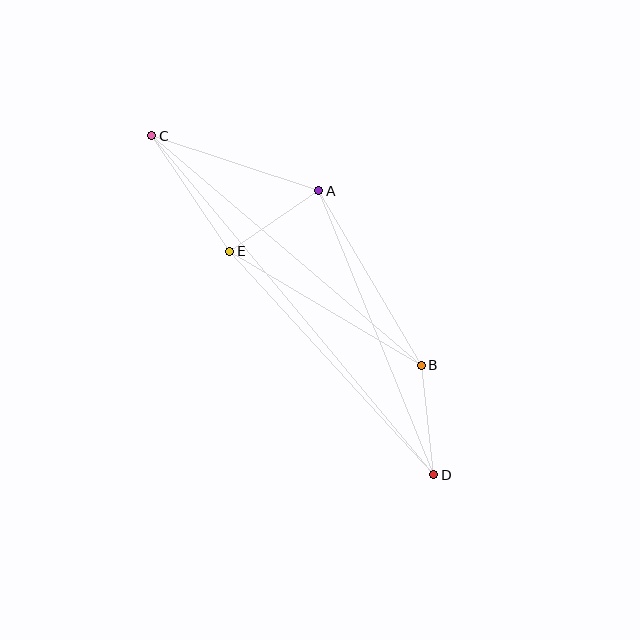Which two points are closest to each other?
Points A and E are closest to each other.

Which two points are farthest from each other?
Points C and D are farthest from each other.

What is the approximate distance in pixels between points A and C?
The distance between A and C is approximately 176 pixels.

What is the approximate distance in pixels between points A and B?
The distance between A and B is approximately 202 pixels.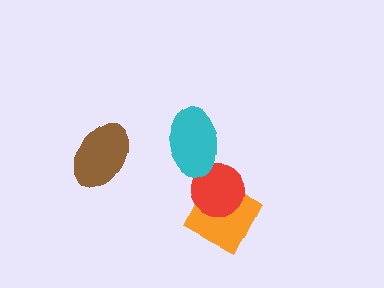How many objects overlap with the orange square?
1 object overlaps with the orange square.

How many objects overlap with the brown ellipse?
0 objects overlap with the brown ellipse.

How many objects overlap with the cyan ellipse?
1 object overlaps with the cyan ellipse.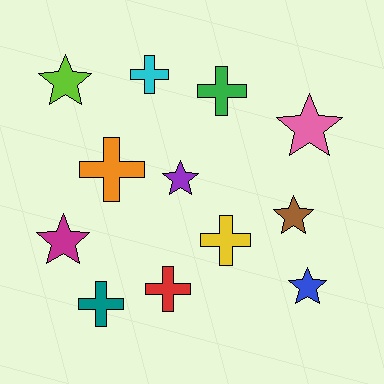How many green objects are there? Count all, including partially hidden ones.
There is 1 green object.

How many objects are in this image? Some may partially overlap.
There are 12 objects.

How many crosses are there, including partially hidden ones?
There are 6 crosses.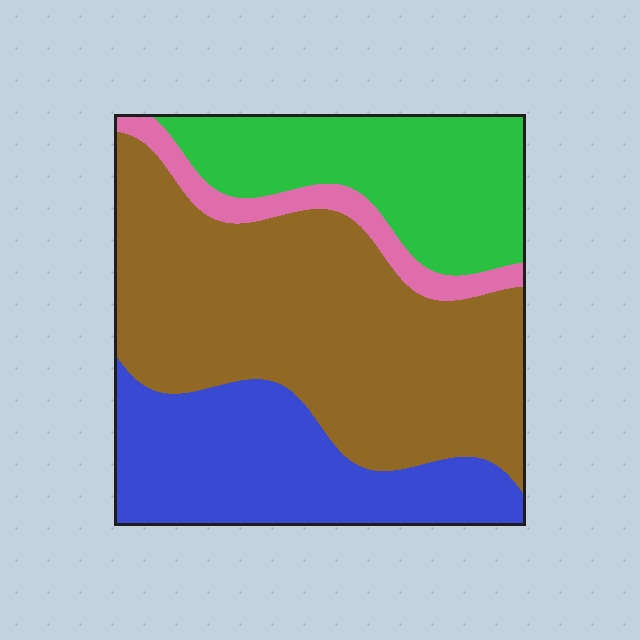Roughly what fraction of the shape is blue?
Blue takes up about one quarter (1/4) of the shape.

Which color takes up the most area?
Brown, at roughly 45%.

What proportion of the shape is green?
Green takes up about one fifth (1/5) of the shape.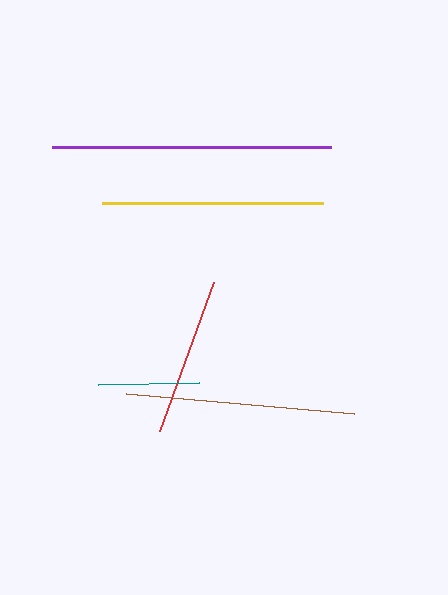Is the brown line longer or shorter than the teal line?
The brown line is longer than the teal line.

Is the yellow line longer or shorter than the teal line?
The yellow line is longer than the teal line.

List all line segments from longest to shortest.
From longest to shortest: purple, brown, yellow, red, teal.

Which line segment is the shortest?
The teal line is the shortest at approximately 101 pixels.